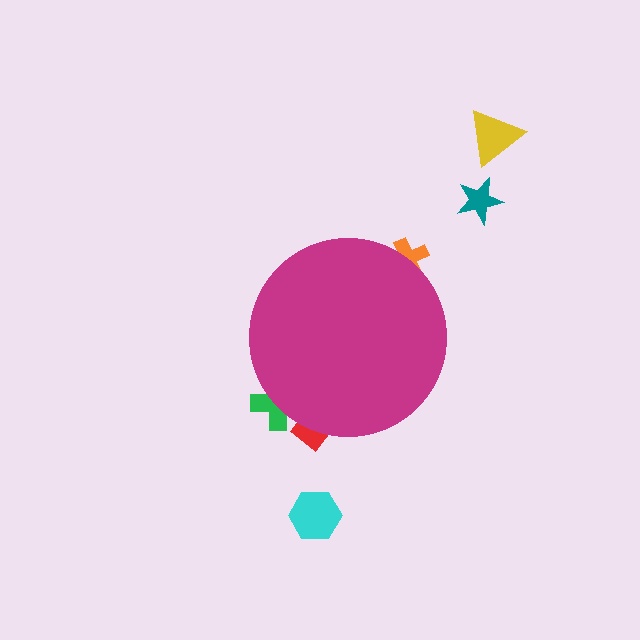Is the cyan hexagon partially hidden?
No, the cyan hexagon is fully visible.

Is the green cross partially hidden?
Yes, the green cross is partially hidden behind the magenta circle.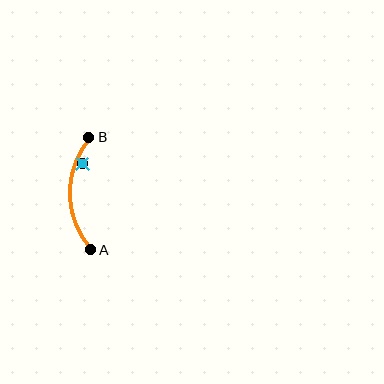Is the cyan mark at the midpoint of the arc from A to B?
No — the cyan mark does not lie on the arc at all. It sits slightly inside the curve.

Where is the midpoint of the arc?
The arc midpoint is the point on the curve farthest from the straight line joining A and B. It sits to the left of that line.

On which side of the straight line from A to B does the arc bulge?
The arc bulges to the left of the straight line connecting A and B.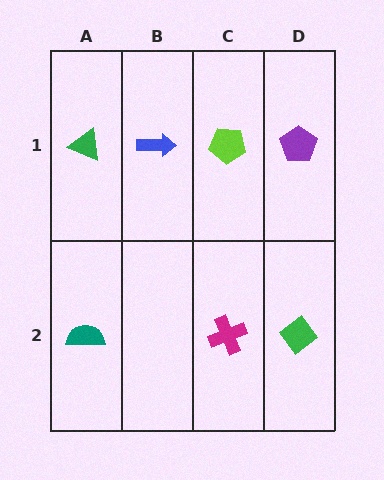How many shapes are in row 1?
4 shapes.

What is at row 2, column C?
A magenta cross.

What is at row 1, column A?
A green triangle.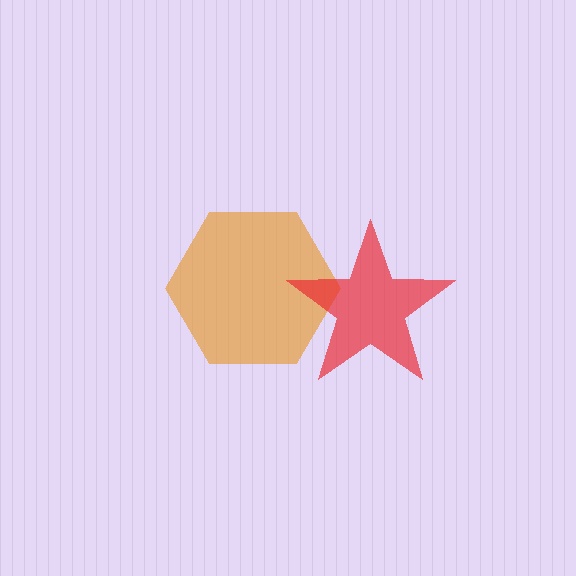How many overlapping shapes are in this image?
There are 2 overlapping shapes in the image.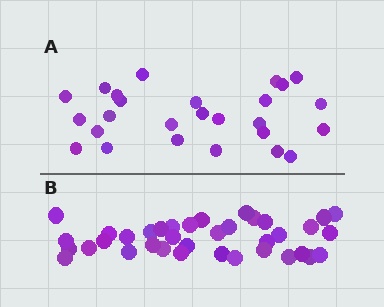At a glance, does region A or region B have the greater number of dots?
Region B (the bottom region) has more dots.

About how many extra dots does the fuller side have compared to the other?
Region B has roughly 12 or so more dots than region A.